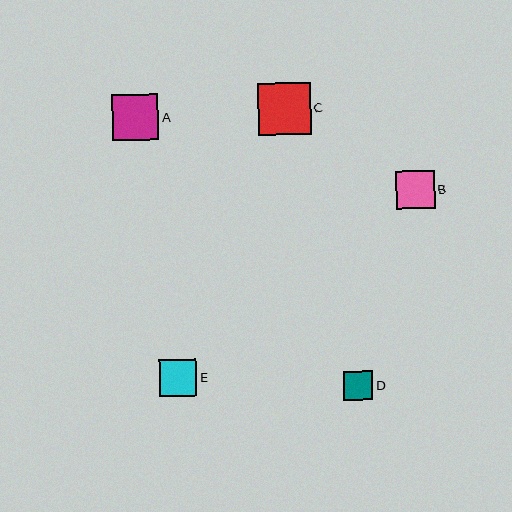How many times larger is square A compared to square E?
Square A is approximately 1.2 times the size of square E.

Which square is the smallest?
Square D is the smallest with a size of approximately 29 pixels.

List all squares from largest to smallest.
From largest to smallest: C, A, B, E, D.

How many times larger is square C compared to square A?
Square C is approximately 1.1 times the size of square A.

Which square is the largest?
Square C is the largest with a size of approximately 52 pixels.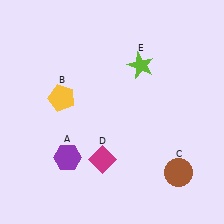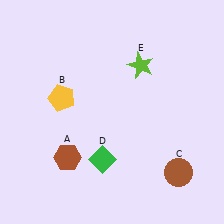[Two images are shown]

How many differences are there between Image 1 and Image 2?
There are 2 differences between the two images.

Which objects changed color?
A changed from purple to brown. D changed from magenta to green.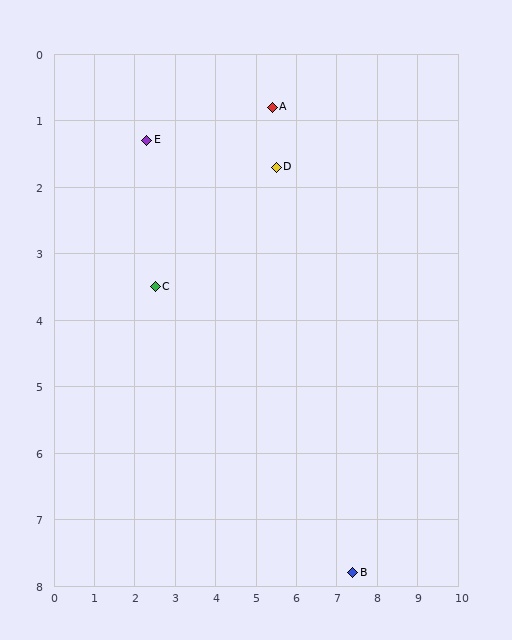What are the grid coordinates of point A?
Point A is at approximately (5.4, 0.8).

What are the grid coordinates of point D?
Point D is at approximately (5.5, 1.7).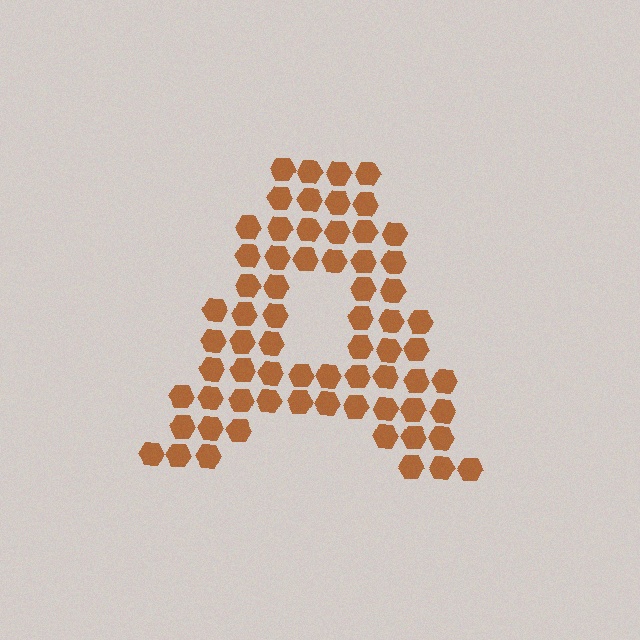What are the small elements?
The small elements are hexagons.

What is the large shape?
The large shape is the letter A.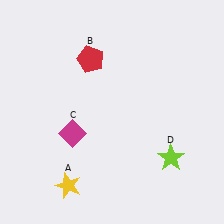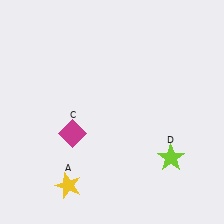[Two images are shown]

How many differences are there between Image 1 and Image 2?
There is 1 difference between the two images.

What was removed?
The red pentagon (B) was removed in Image 2.